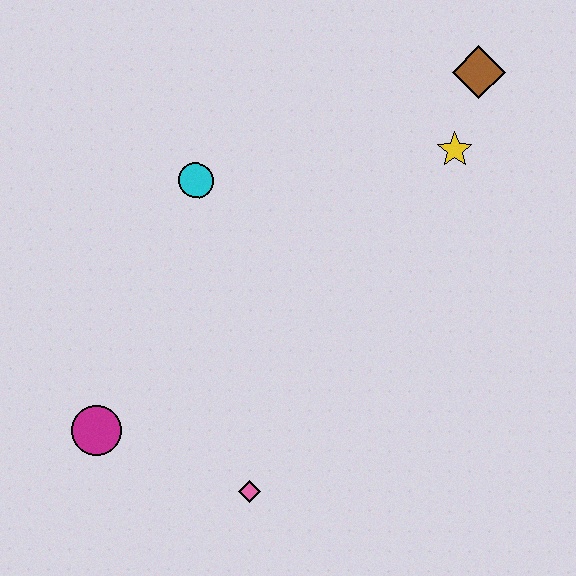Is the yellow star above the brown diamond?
No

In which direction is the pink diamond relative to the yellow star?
The pink diamond is below the yellow star.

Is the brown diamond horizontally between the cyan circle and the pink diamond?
No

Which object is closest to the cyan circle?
The yellow star is closest to the cyan circle.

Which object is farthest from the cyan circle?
The pink diamond is farthest from the cyan circle.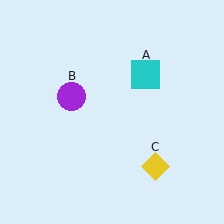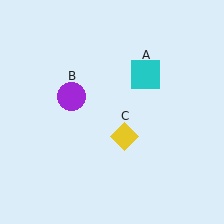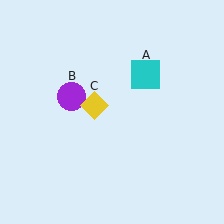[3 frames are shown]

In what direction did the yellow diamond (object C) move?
The yellow diamond (object C) moved up and to the left.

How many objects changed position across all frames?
1 object changed position: yellow diamond (object C).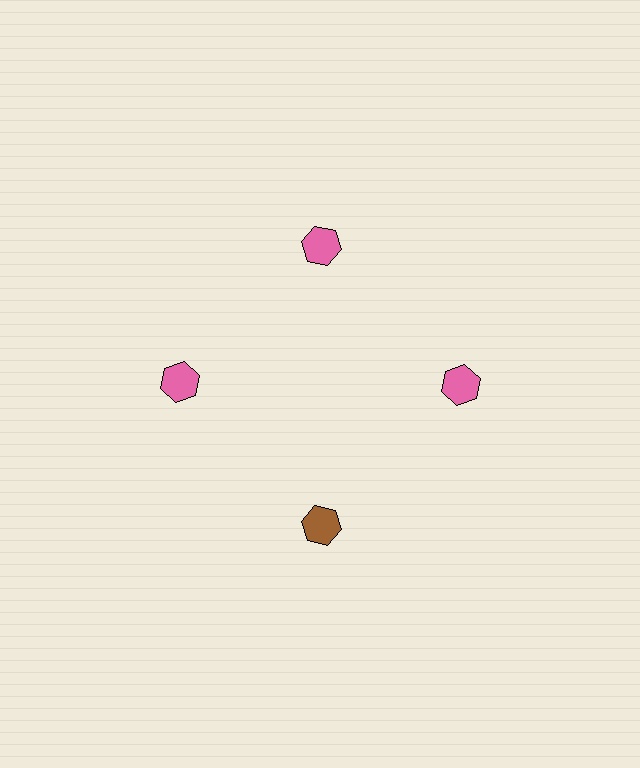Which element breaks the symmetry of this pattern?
The brown hexagon at roughly the 6 o'clock position breaks the symmetry. All other shapes are pink hexagons.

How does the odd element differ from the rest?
It has a different color: brown instead of pink.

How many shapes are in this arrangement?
There are 4 shapes arranged in a ring pattern.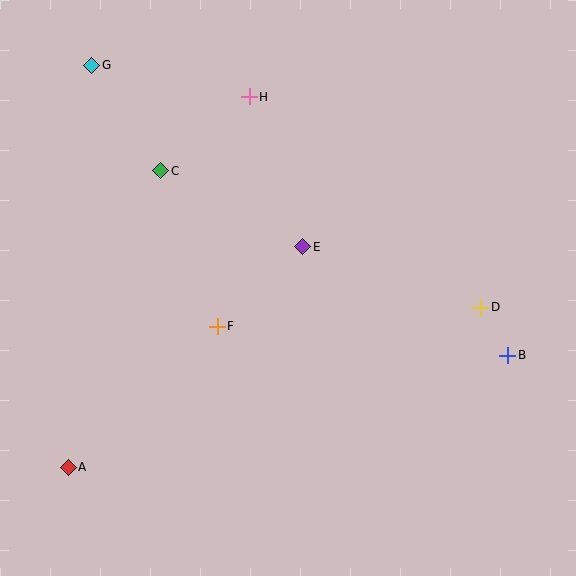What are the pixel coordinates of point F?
Point F is at (217, 326).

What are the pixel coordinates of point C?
Point C is at (161, 171).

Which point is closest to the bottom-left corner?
Point A is closest to the bottom-left corner.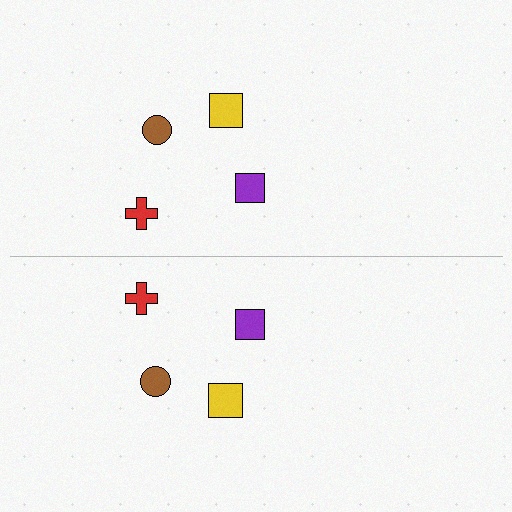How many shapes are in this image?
There are 8 shapes in this image.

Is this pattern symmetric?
Yes, this pattern has bilateral (reflection) symmetry.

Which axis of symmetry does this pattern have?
The pattern has a horizontal axis of symmetry running through the center of the image.